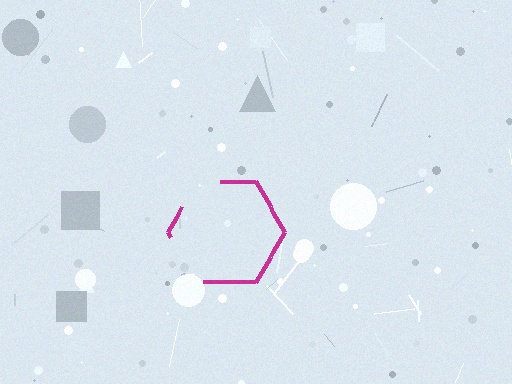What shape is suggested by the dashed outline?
The dashed outline suggests a hexagon.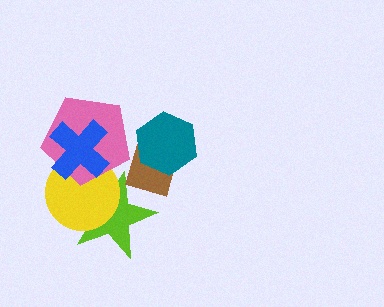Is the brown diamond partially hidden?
Yes, it is partially covered by another shape.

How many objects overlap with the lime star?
3 objects overlap with the lime star.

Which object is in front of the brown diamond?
The teal hexagon is in front of the brown diamond.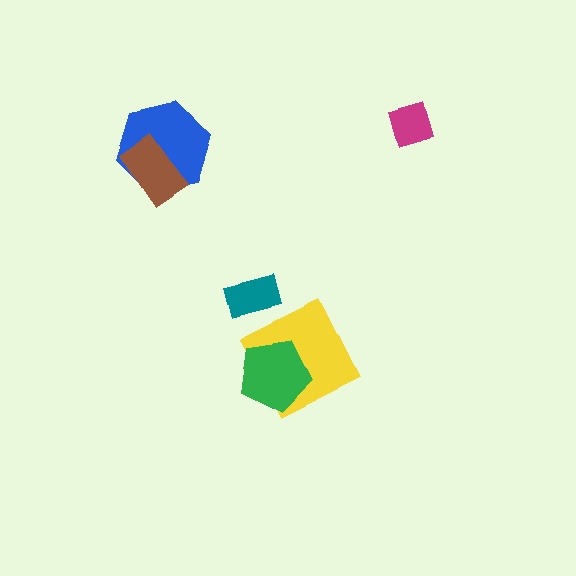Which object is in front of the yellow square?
The green pentagon is in front of the yellow square.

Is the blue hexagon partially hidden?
Yes, it is partially covered by another shape.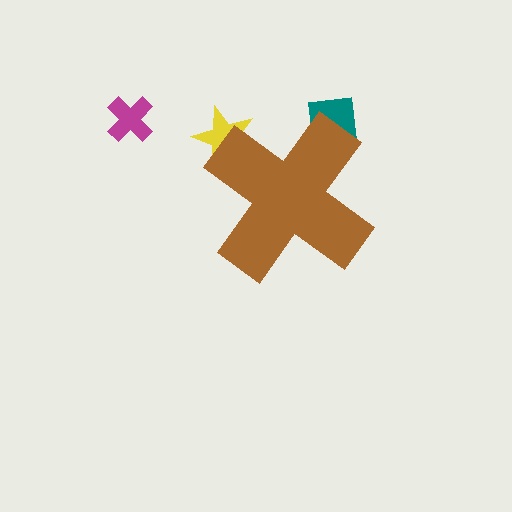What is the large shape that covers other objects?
A brown cross.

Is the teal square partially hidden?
Yes, the teal square is partially hidden behind the brown cross.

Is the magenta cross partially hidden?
No, the magenta cross is fully visible.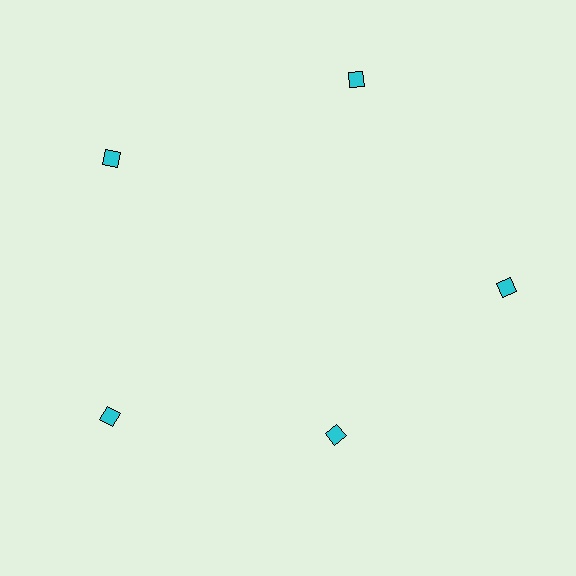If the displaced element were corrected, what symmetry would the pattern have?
It would have 5-fold rotational symmetry — the pattern would map onto itself every 72 degrees.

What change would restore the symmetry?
The symmetry would be restored by moving it outward, back onto the ring so that all 5 diamonds sit at equal angles and equal distance from the center.